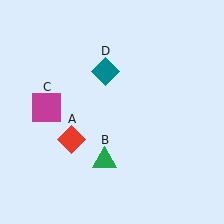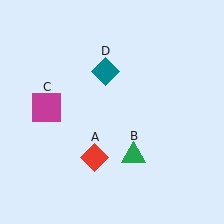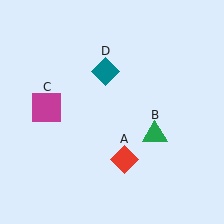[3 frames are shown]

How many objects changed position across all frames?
2 objects changed position: red diamond (object A), green triangle (object B).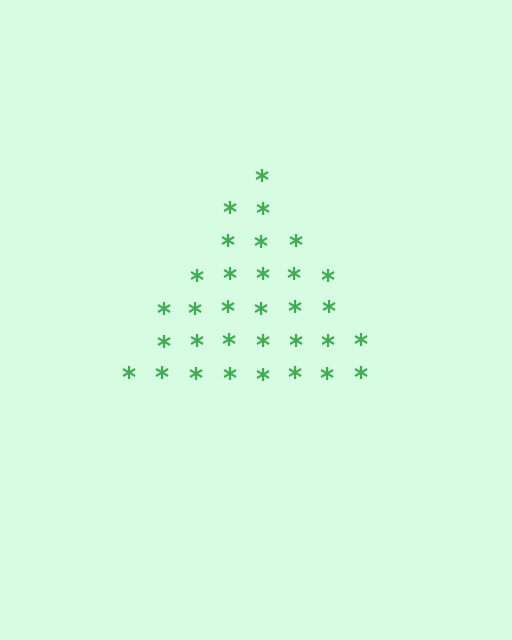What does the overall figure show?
The overall figure shows a triangle.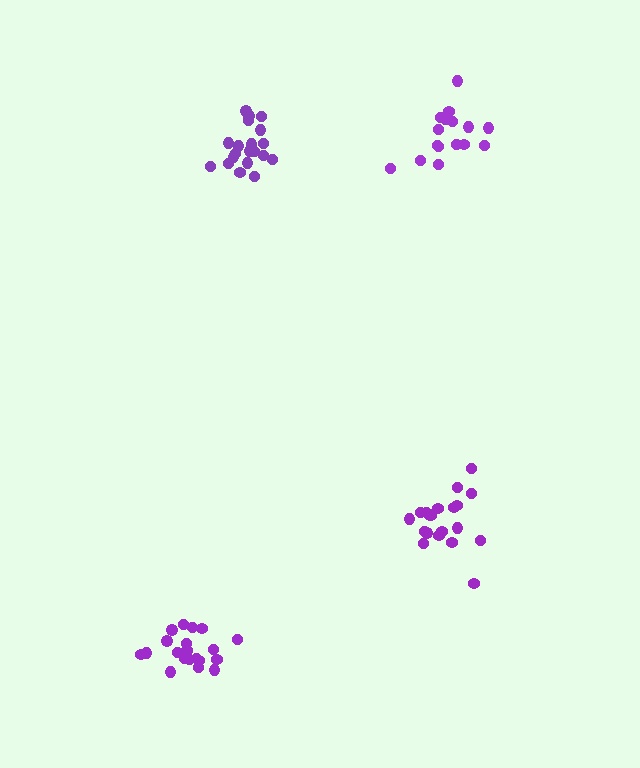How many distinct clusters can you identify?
There are 4 distinct clusters.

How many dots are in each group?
Group 1: 20 dots, Group 2: 20 dots, Group 3: 20 dots, Group 4: 16 dots (76 total).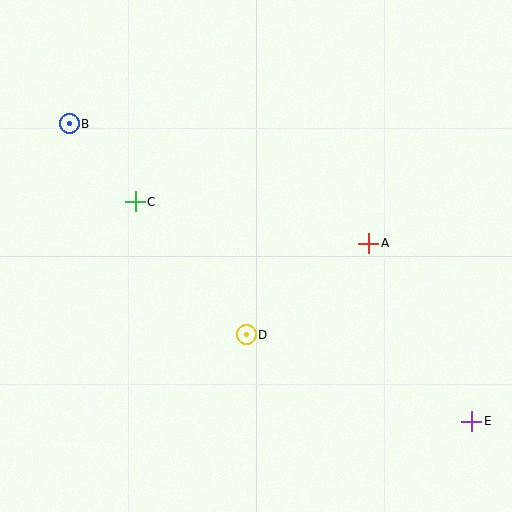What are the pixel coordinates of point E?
Point E is at (472, 421).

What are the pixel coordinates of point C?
Point C is at (135, 202).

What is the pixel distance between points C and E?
The distance between C and E is 402 pixels.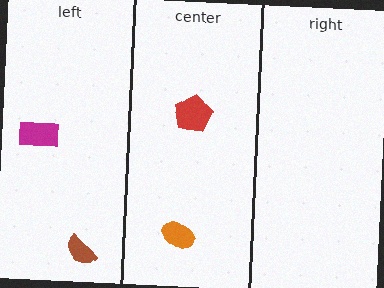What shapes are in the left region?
The brown semicircle, the magenta rectangle.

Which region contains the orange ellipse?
The center region.